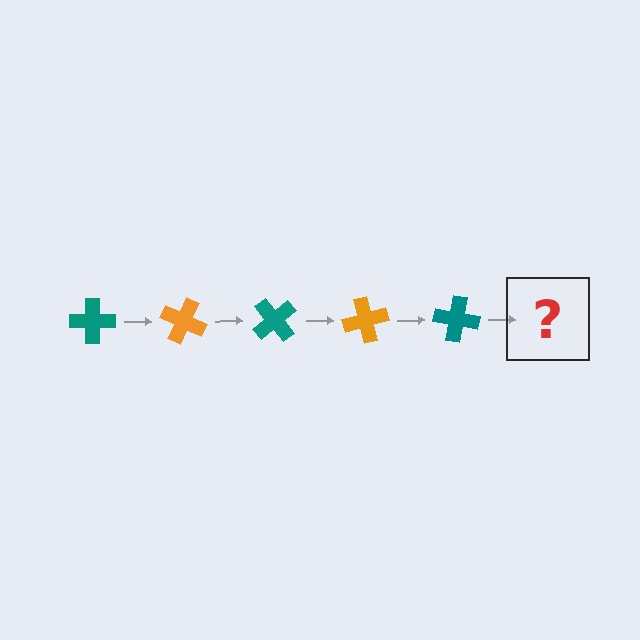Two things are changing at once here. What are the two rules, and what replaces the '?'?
The two rules are that it rotates 25 degrees each step and the color cycles through teal and orange. The '?' should be an orange cross, rotated 125 degrees from the start.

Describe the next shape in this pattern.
It should be an orange cross, rotated 125 degrees from the start.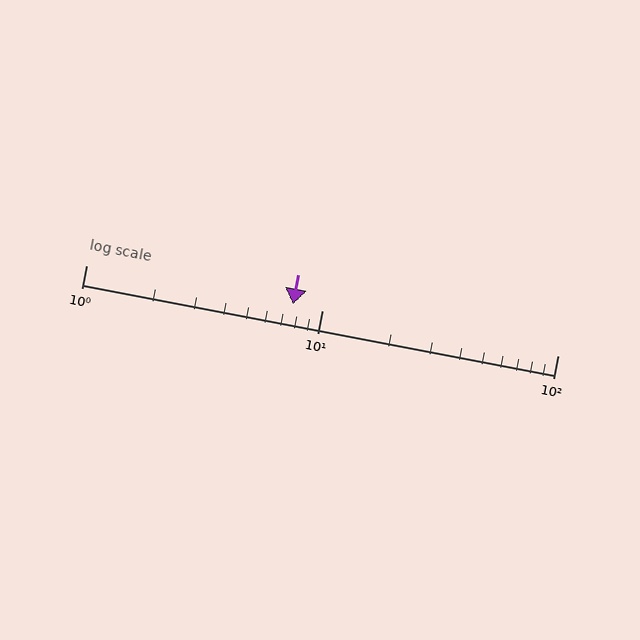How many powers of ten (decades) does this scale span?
The scale spans 2 decades, from 1 to 100.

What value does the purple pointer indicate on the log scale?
The pointer indicates approximately 7.5.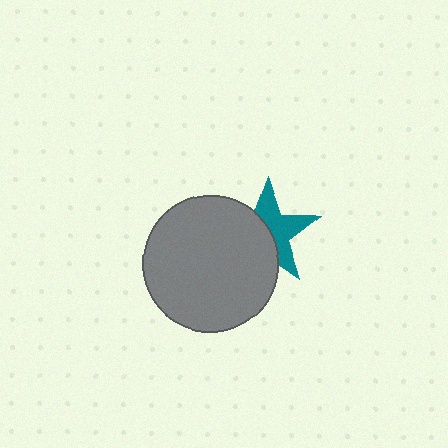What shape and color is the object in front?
The object in front is a gray circle.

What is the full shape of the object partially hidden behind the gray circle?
The partially hidden object is a teal star.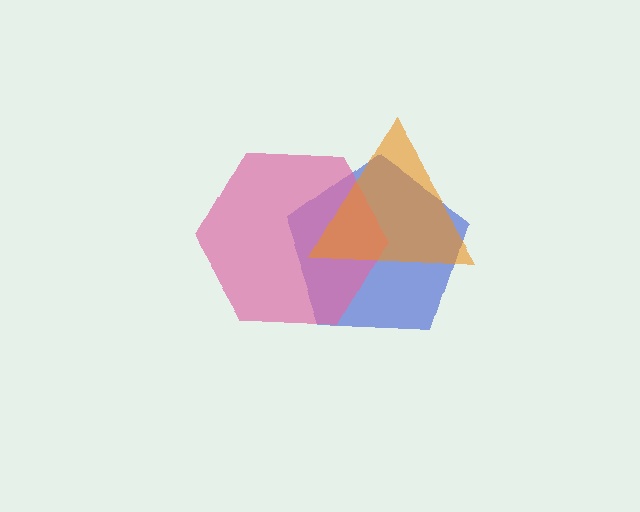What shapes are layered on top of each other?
The layered shapes are: a blue pentagon, a pink hexagon, an orange triangle.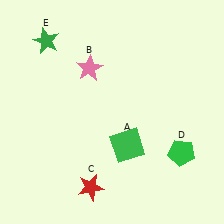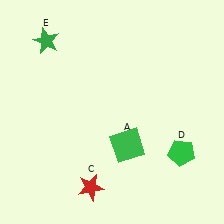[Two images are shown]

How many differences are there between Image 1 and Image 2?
There is 1 difference between the two images.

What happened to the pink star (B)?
The pink star (B) was removed in Image 2. It was in the top-left area of Image 1.